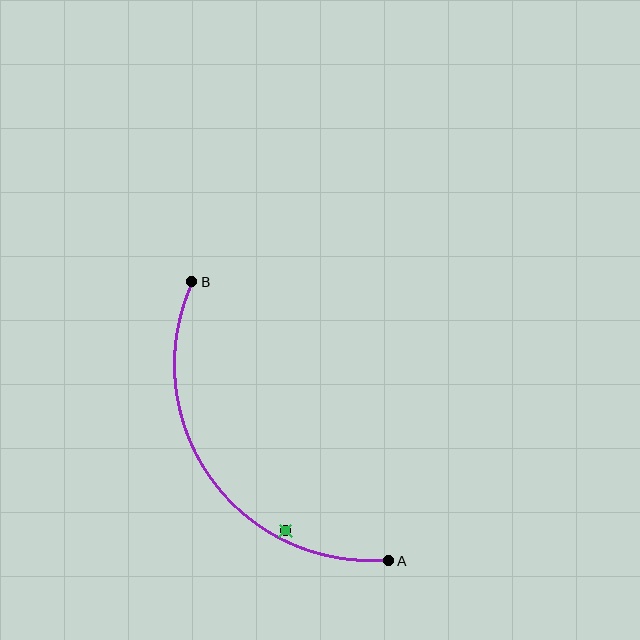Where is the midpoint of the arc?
The arc midpoint is the point on the curve farthest from the straight line joining A and B. It sits below and to the left of that line.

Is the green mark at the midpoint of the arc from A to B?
No — the green mark does not lie on the arc at all. It sits slightly inside the curve.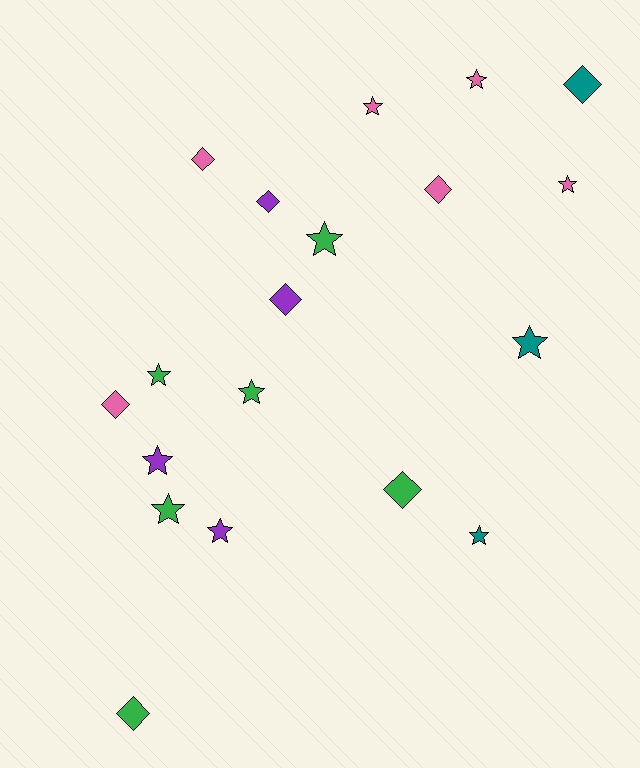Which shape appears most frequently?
Star, with 11 objects.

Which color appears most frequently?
Green, with 6 objects.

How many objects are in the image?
There are 19 objects.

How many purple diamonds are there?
There are 2 purple diamonds.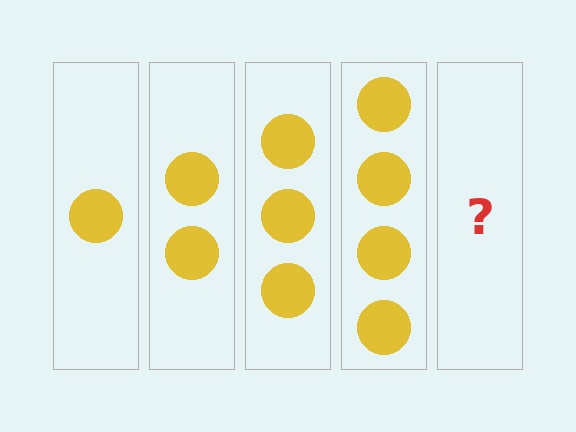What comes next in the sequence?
The next element should be 5 circles.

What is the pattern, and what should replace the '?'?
The pattern is that each step adds one more circle. The '?' should be 5 circles.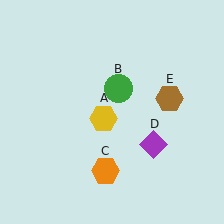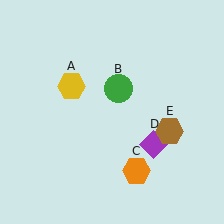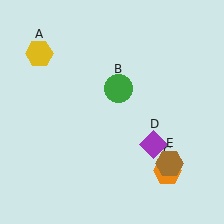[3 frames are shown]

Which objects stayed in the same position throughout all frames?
Green circle (object B) and purple diamond (object D) remained stationary.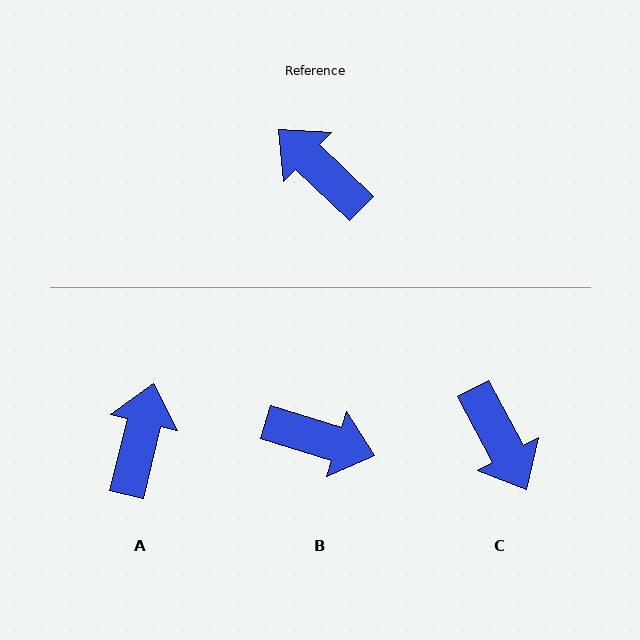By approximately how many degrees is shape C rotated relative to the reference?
Approximately 162 degrees counter-clockwise.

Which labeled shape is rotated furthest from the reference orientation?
C, about 162 degrees away.